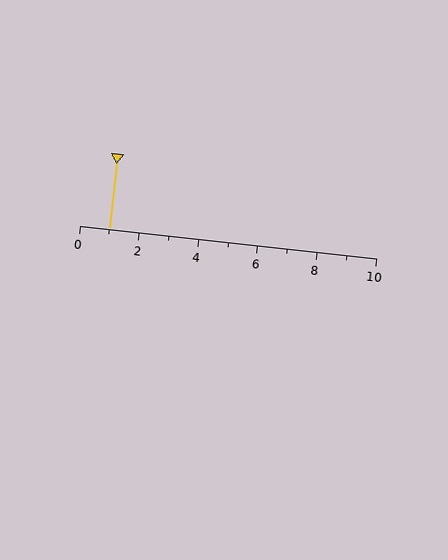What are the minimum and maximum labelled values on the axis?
The axis runs from 0 to 10.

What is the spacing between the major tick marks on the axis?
The major ticks are spaced 2 apart.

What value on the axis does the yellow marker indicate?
The marker indicates approximately 1.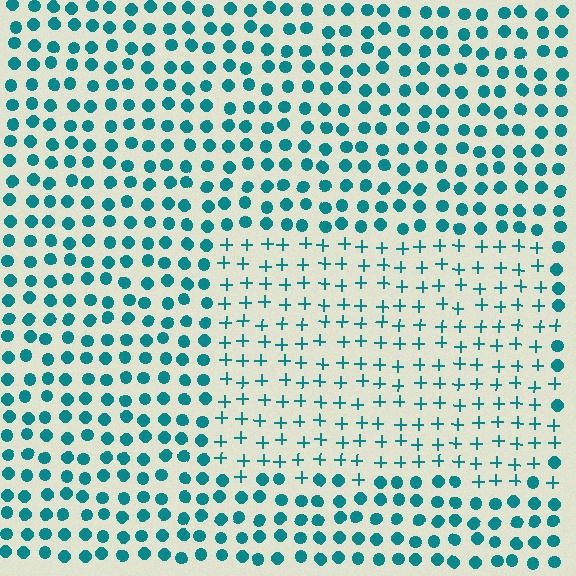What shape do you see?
I see a rectangle.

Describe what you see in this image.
The image is filled with small teal elements arranged in a uniform grid. A rectangle-shaped region contains plus signs, while the surrounding area contains circles. The boundary is defined purely by the change in element shape.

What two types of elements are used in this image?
The image uses plus signs inside the rectangle region and circles outside it.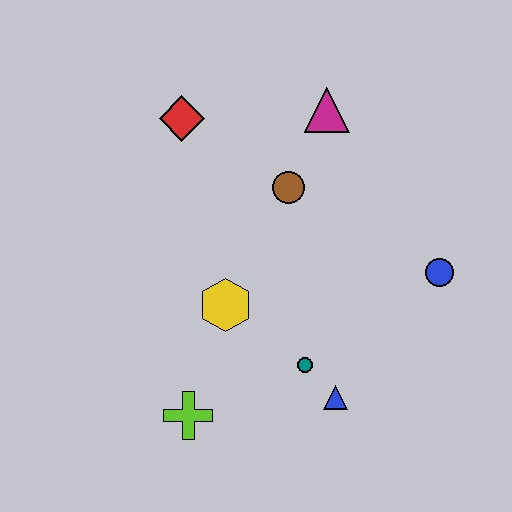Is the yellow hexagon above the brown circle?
No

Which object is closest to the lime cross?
The yellow hexagon is closest to the lime cross.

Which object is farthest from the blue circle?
The red diamond is farthest from the blue circle.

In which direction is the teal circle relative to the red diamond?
The teal circle is below the red diamond.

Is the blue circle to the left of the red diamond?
No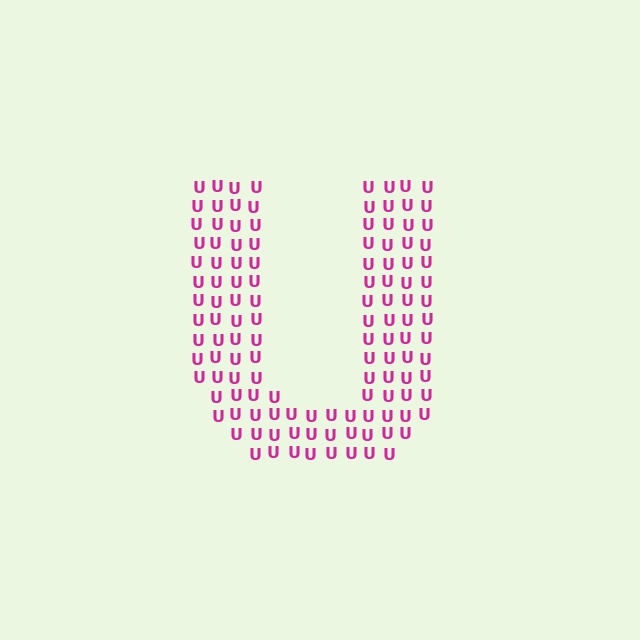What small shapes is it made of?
It is made of small letter U's.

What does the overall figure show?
The overall figure shows the letter U.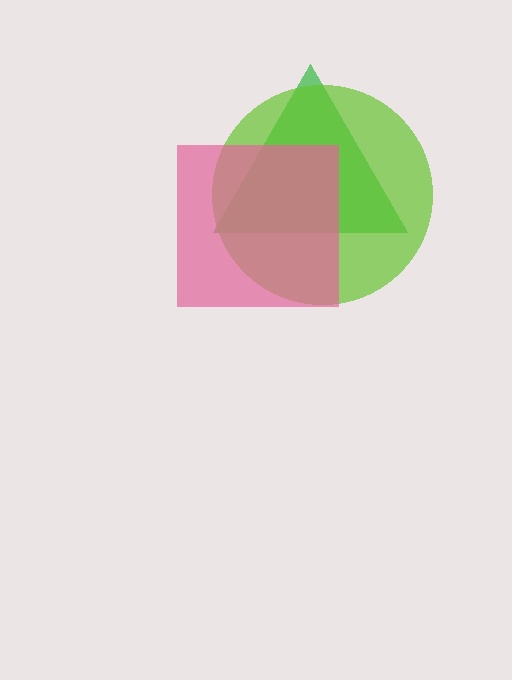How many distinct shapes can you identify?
There are 3 distinct shapes: a green triangle, a lime circle, a pink square.